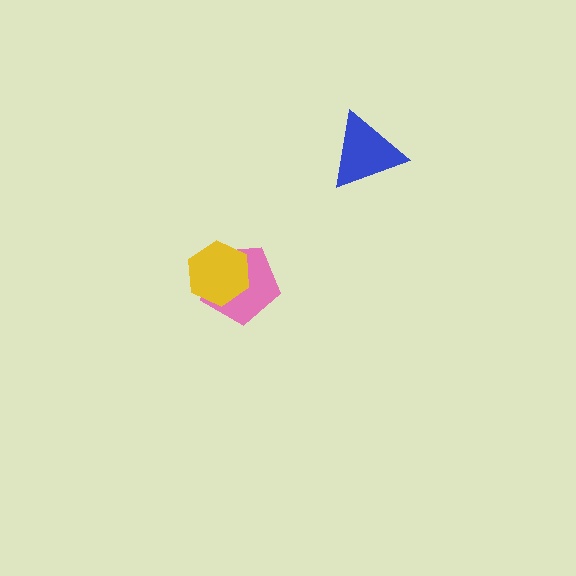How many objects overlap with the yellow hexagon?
1 object overlaps with the yellow hexagon.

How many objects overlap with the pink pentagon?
1 object overlaps with the pink pentagon.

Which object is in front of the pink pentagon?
The yellow hexagon is in front of the pink pentagon.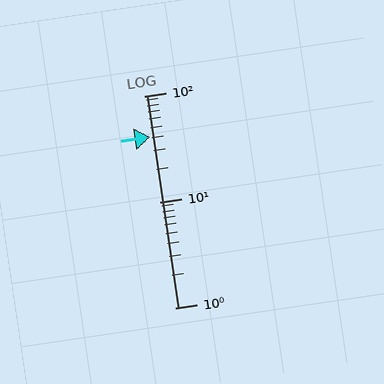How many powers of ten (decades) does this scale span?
The scale spans 2 decades, from 1 to 100.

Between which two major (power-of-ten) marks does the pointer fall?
The pointer is between 10 and 100.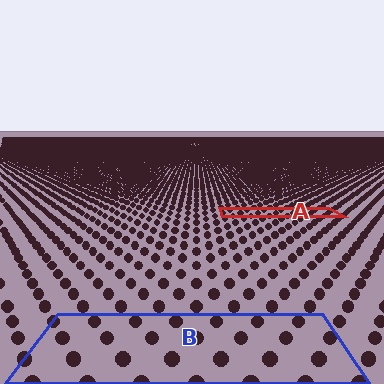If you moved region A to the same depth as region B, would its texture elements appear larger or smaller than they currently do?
They would appear larger. At a closer depth, the same texture elements are projected at a bigger on-screen size.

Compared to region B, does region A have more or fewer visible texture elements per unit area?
Region A has more texture elements per unit area — they are packed more densely because it is farther away.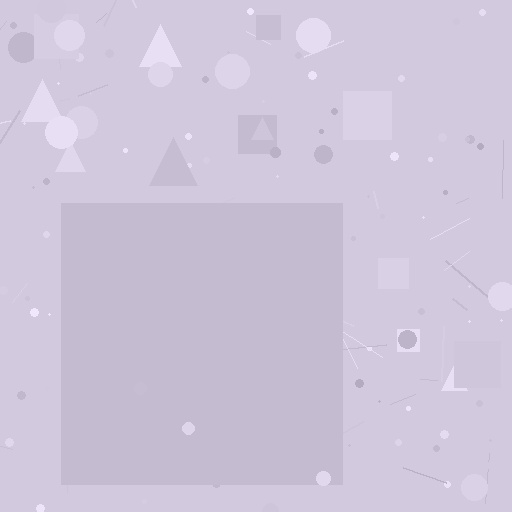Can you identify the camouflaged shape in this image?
The camouflaged shape is a square.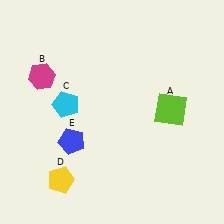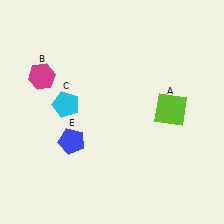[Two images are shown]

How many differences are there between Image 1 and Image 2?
There is 1 difference between the two images.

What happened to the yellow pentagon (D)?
The yellow pentagon (D) was removed in Image 2. It was in the bottom-left area of Image 1.